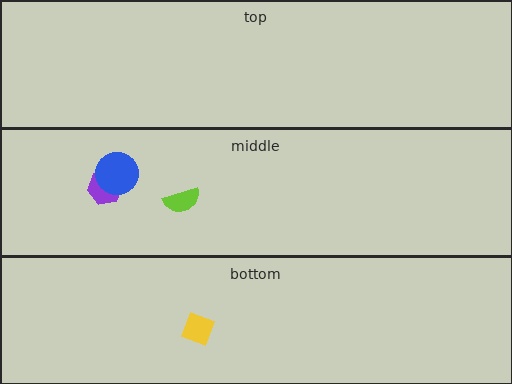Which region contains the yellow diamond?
The bottom region.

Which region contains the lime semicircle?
The middle region.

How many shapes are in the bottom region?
1.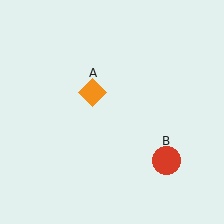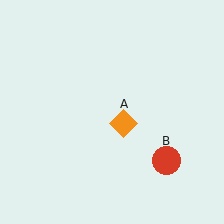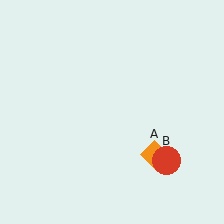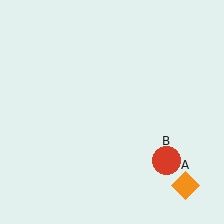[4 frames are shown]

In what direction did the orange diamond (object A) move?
The orange diamond (object A) moved down and to the right.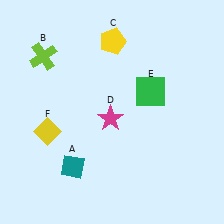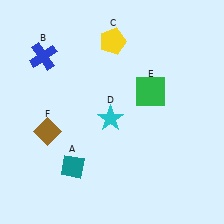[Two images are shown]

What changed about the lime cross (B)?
In Image 1, B is lime. In Image 2, it changed to blue.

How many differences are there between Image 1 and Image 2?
There are 3 differences between the two images.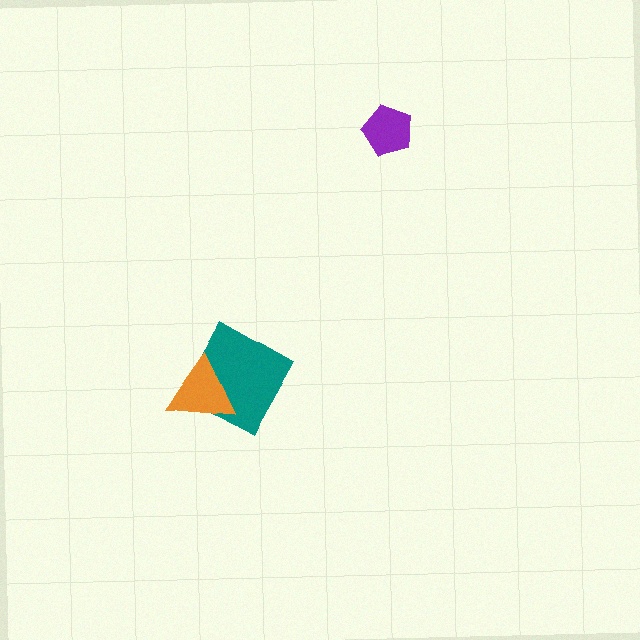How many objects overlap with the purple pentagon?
0 objects overlap with the purple pentagon.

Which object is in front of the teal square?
The orange triangle is in front of the teal square.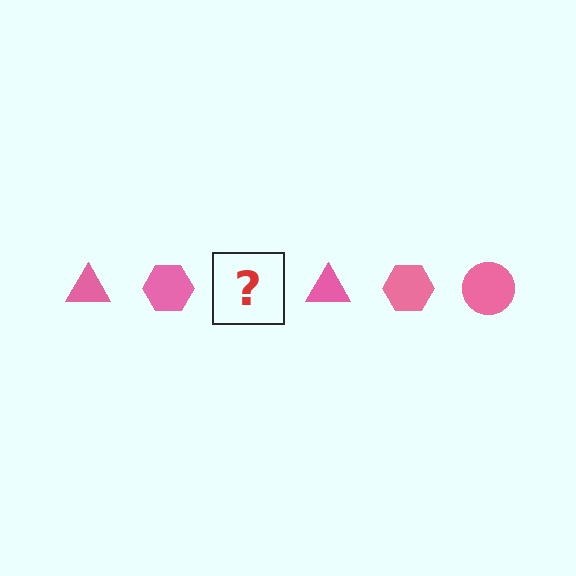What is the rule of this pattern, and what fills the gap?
The rule is that the pattern cycles through triangle, hexagon, circle shapes in pink. The gap should be filled with a pink circle.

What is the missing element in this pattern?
The missing element is a pink circle.